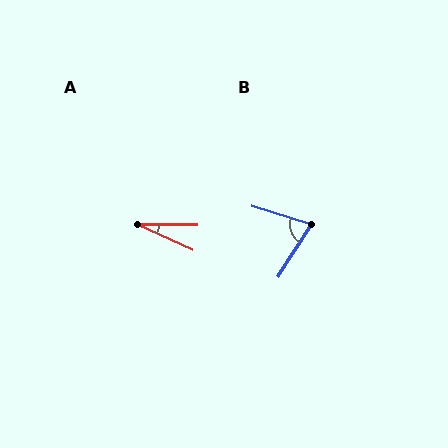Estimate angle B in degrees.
Approximately 76 degrees.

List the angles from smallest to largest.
A (24°), B (76°).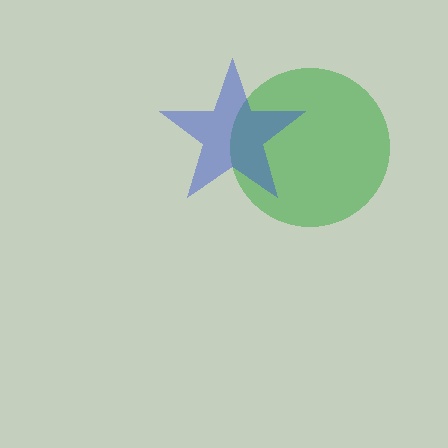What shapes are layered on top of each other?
The layered shapes are: a green circle, a blue star.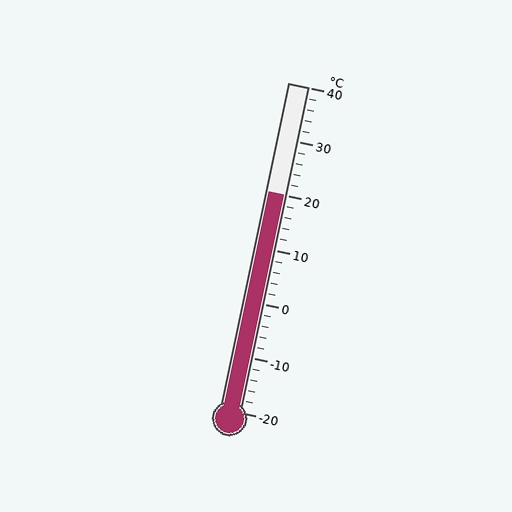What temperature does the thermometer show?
The thermometer shows approximately 20°C.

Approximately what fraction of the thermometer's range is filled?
The thermometer is filled to approximately 65% of its range.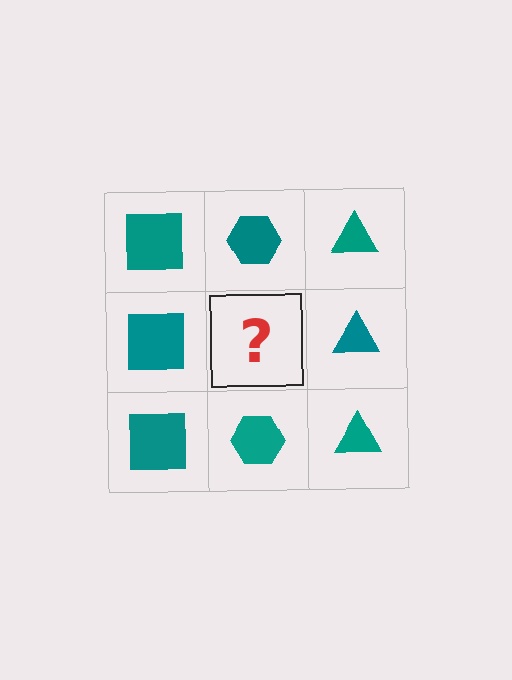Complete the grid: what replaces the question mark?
The question mark should be replaced with a teal hexagon.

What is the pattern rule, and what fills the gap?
The rule is that each column has a consistent shape. The gap should be filled with a teal hexagon.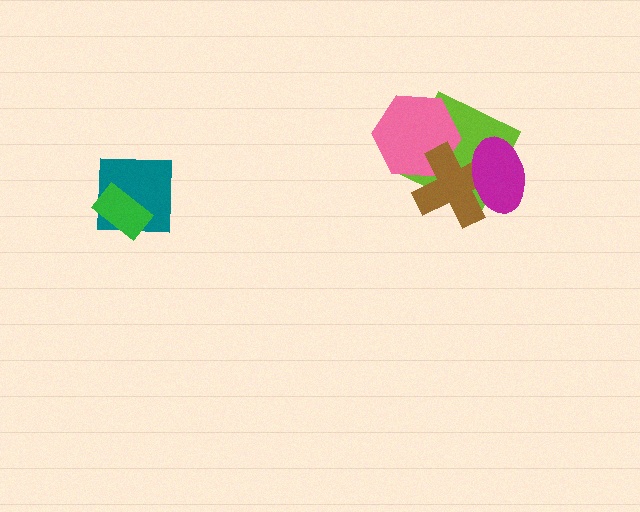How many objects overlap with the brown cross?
3 objects overlap with the brown cross.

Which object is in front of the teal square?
The green rectangle is in front of the teal square.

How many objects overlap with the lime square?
3 objects overlap with the lime square.